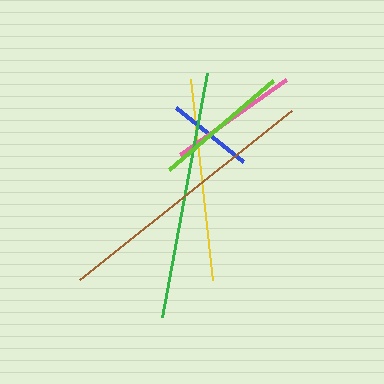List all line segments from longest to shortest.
From longest to shortest: brown, green, yellow, lime, pink, blue.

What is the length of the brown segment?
The brown segment is approximately 271 pixels long.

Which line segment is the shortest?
The blue line is the shortest at approximately 87 pixels.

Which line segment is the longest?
The brown line is the longest at approximately 271 pixels.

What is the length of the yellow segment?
The yellow segment is approximately 202 pixels long.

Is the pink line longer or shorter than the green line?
The green line is longer than the pink line.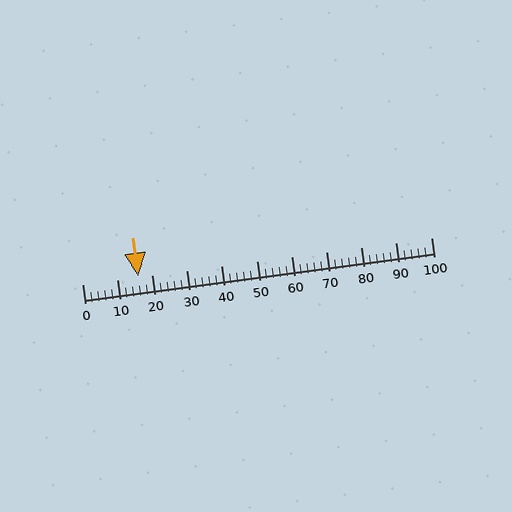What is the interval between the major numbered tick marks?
The major tick marks are spaced 10 units apart.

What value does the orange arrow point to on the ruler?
The orange arrow points to approximately 16.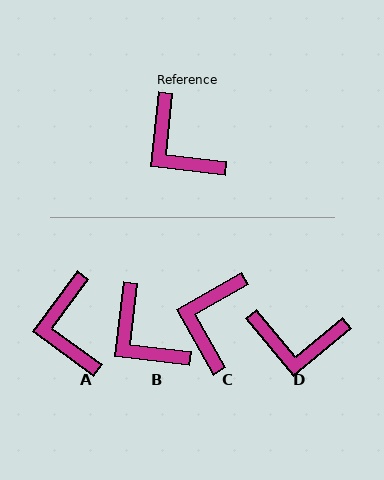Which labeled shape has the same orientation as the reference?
B.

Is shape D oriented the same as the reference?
No, it is off by about 46 degrees.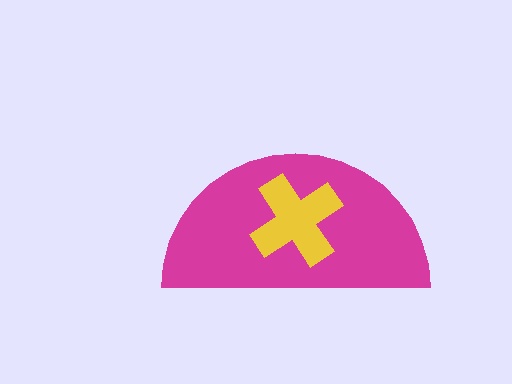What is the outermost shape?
The magenta semicircle.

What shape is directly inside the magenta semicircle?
The yellow cross.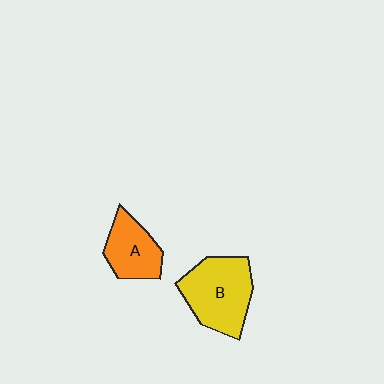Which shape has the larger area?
Shape B (yellow).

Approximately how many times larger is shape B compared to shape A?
Approximately 1.5 times.